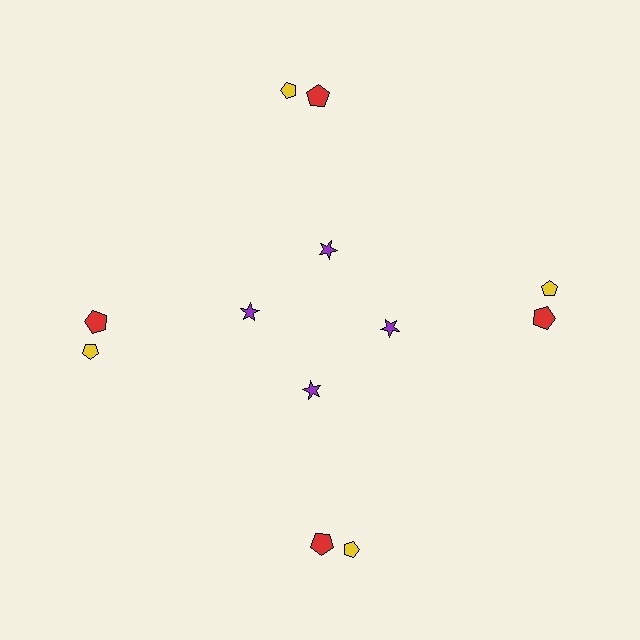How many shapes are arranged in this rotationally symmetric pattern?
There are 12 shapes, arranged in 4 groups of 3.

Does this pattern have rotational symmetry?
Yes, this pattern has 4-fold rotational symmetry. It looks the same after rotating 90 degrees around the center.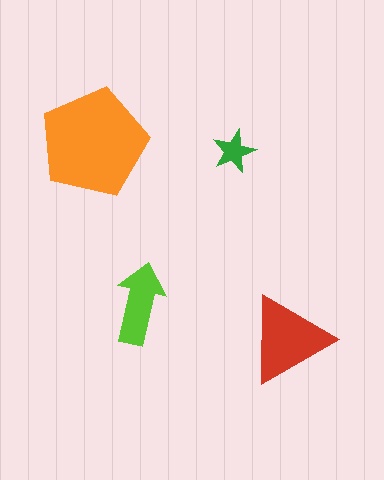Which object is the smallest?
The green star.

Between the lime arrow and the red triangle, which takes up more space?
The red triangle.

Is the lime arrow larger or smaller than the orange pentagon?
Smaller.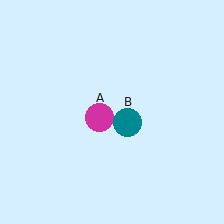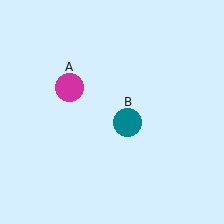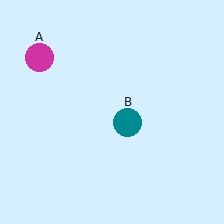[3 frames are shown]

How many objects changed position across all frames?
1 object changed position: magenta circle (object A).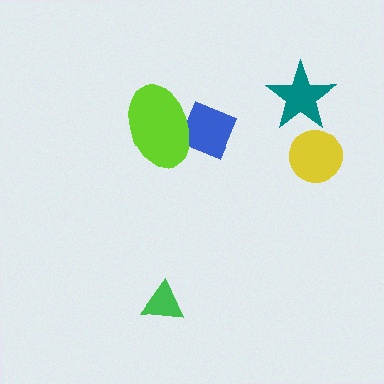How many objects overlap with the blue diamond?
1 object overlaps with the blue diamond.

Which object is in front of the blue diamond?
The lime ellipse is in front of the blue diamond.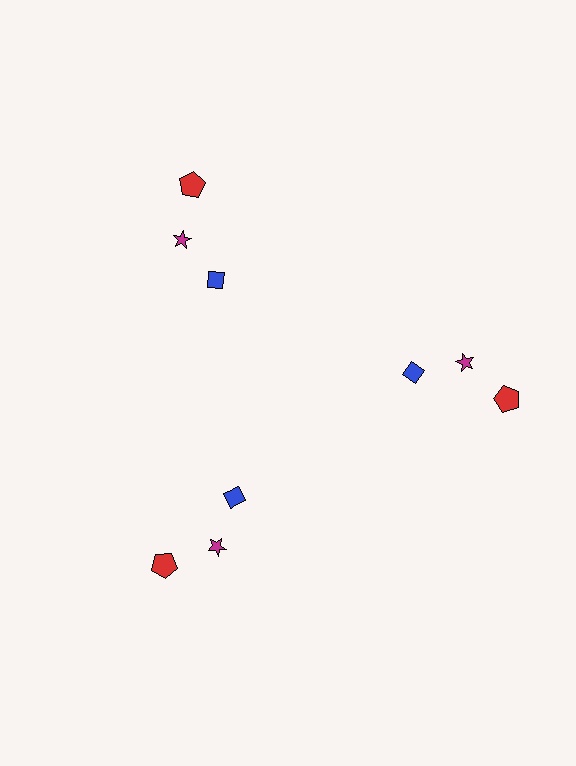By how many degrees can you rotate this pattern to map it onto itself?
The pattern maps onto itself every 120 degrees of rotation.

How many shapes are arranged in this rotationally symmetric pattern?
There are 9 shapes, arranged in 3 groups of 3.